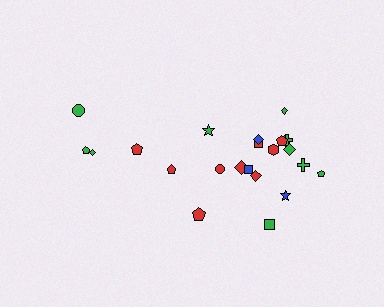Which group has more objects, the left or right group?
The right group.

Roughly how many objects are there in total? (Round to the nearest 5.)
Roughly 25 objects in total.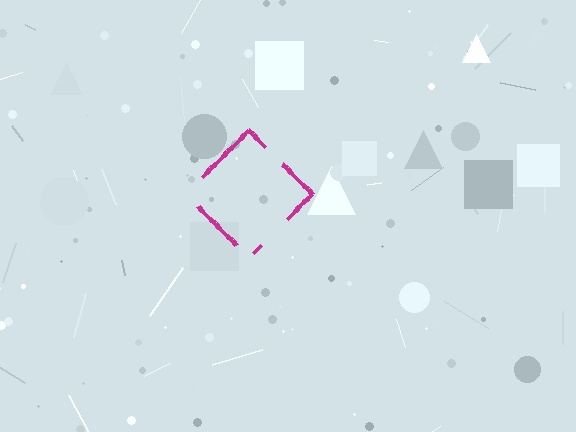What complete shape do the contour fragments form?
The contour fragments form a diamond.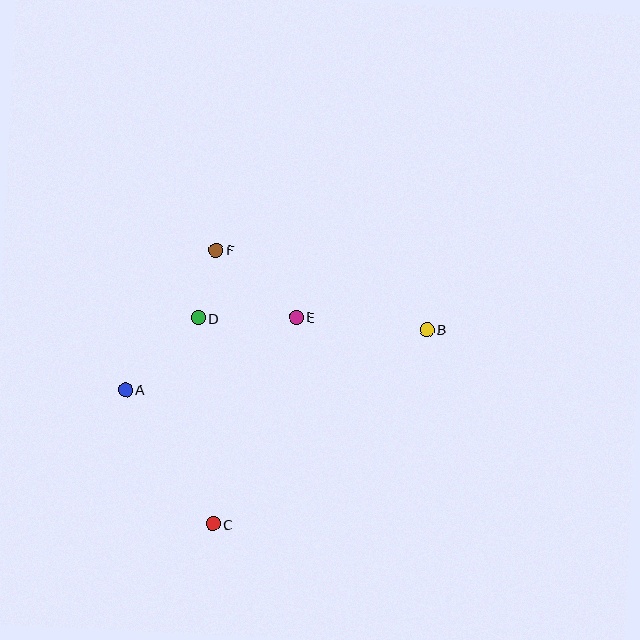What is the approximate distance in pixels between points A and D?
The distance between A and D is approximately 102 pixels.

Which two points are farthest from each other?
Points A and B are farthest from each other.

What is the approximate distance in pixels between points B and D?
The distance between B and D is approximately 229 pixels.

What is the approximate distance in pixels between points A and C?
The distance between A and C is approximately 160 pixels.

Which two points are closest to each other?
Points D and F are closest to each other.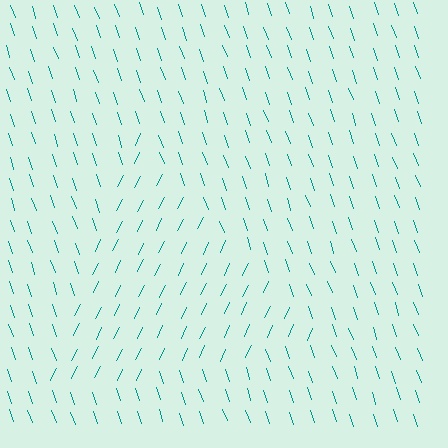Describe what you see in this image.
The image is filled with small teal line segments. A triangle region in the image has lines oriented differently from the surrounding lines, creating a visible texture boundary.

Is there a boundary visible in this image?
Yes, there is a texture boundary formed by a change in line orientation.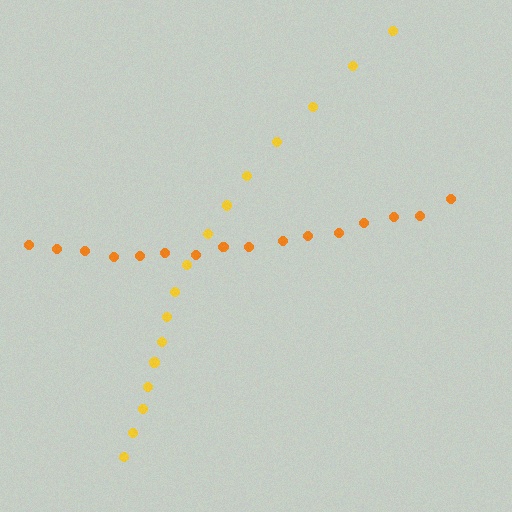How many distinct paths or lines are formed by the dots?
There are 2 distinct paths.